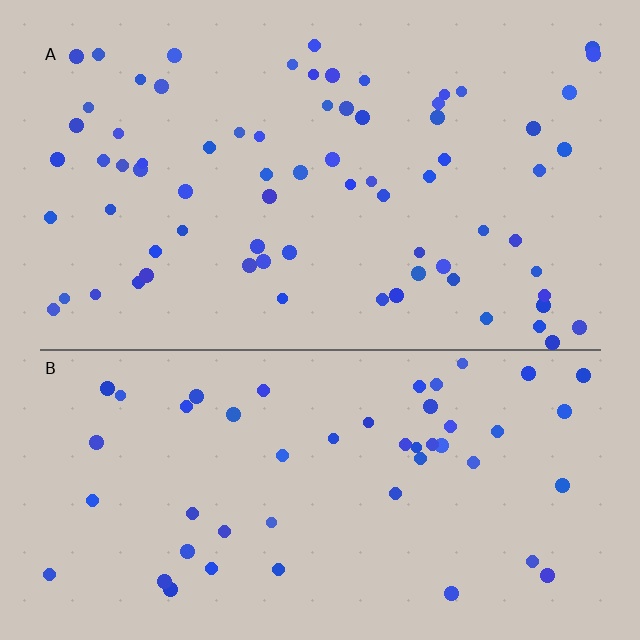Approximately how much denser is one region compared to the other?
Approximately 1.5× — region A over region B.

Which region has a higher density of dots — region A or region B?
A (the top).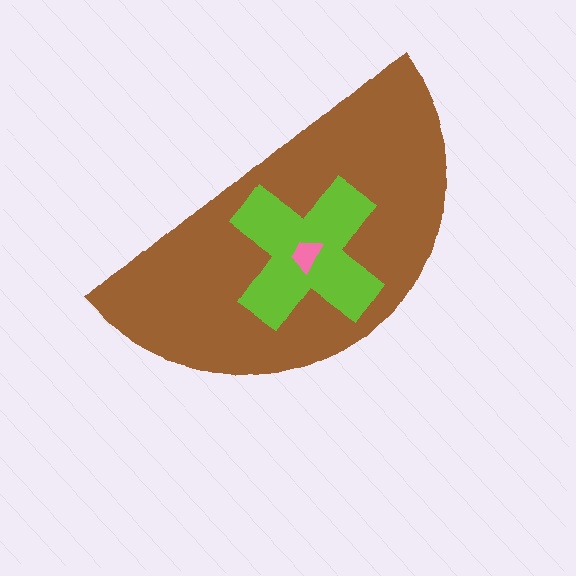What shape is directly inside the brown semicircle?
The lime cross.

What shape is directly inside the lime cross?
The pink trapezoid.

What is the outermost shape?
The brown semicircle.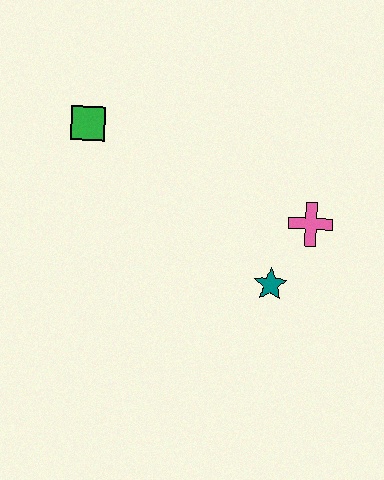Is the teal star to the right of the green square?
Yes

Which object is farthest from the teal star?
The green square is farthest from the teal star.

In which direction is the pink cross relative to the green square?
The pink cross is to the right of the green square.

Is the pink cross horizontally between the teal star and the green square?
No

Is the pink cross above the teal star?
Yes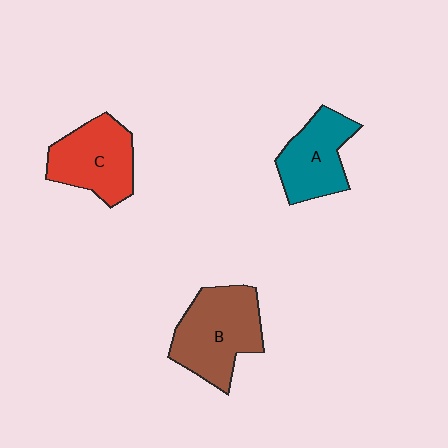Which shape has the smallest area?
Shape A (teal).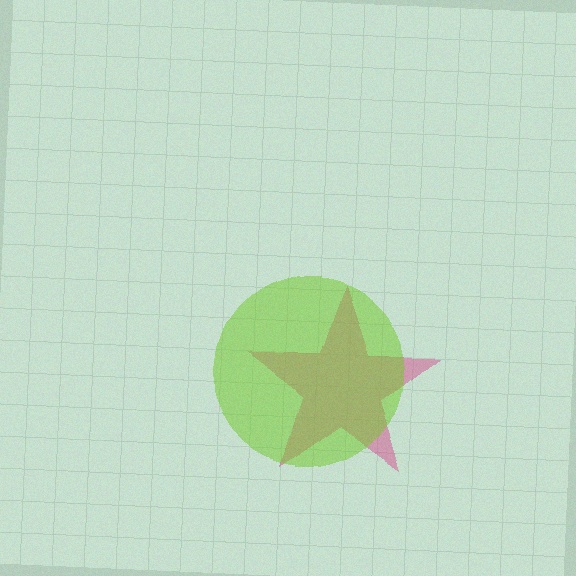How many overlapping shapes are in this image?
There are 2 overlapping shapes in the image.